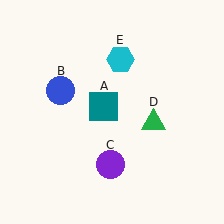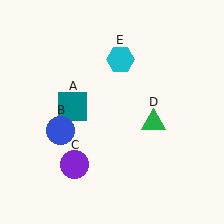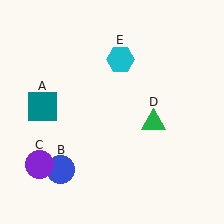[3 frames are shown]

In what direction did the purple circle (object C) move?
The purple circle (object C) moved left.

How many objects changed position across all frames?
3 objects changed position: teal square (object A), blue circle (object B), purple circle (object C).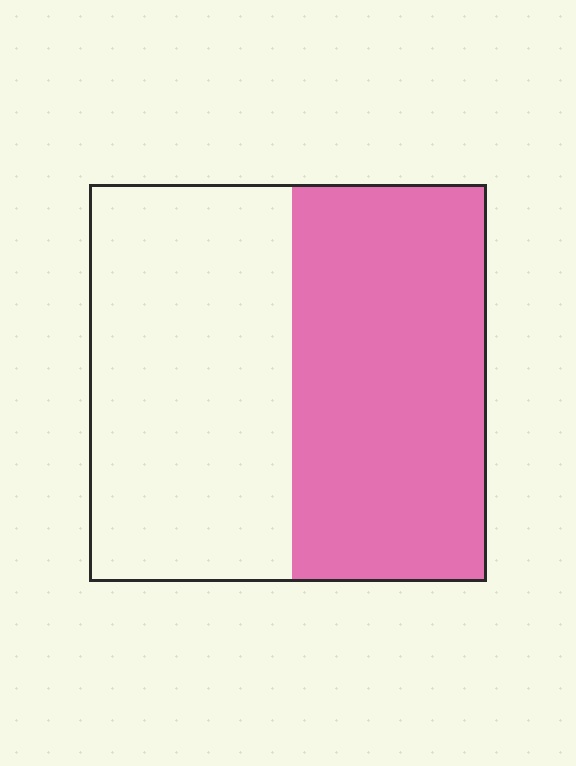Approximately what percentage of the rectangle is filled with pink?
Approximately 50%.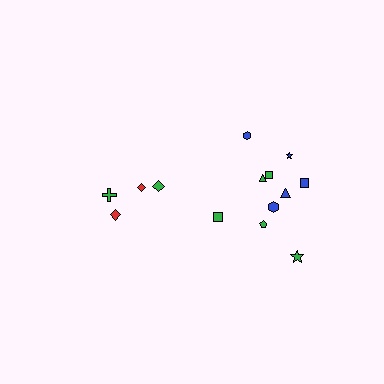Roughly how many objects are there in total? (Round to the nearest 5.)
Roughly 15 objects in total.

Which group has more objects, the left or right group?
The right group.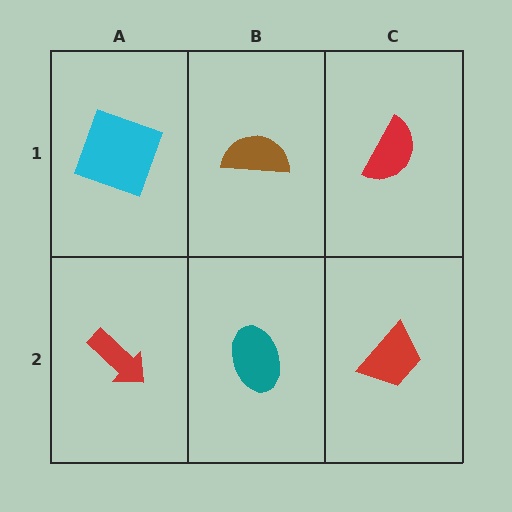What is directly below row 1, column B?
A teal ellipse.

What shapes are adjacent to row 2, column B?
A brown semicircle (row 1, column B), a red arrow (row 2, column A), a red trapezoid (row 2, column C).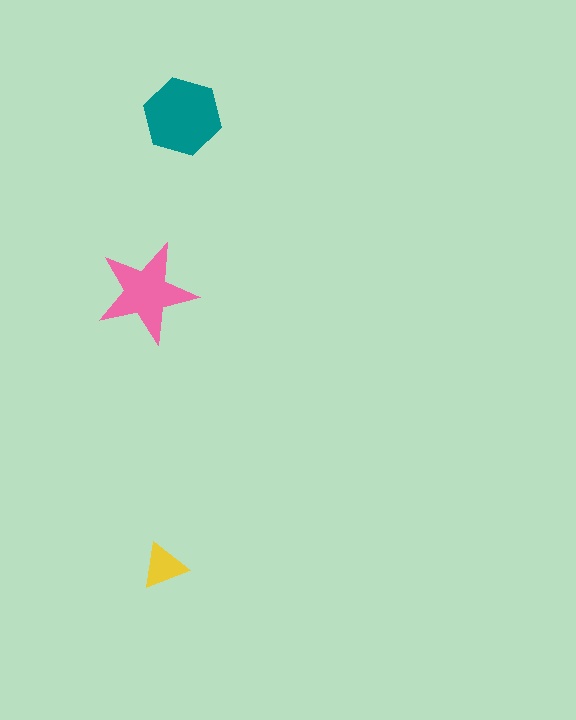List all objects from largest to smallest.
The teal hexagon, the pink star, the yellow triangle.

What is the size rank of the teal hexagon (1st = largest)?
1st.